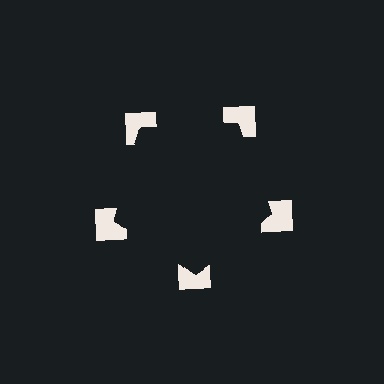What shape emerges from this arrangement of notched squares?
An illusory pentagon — its edges are inferred from the aligned wedge cuts in the notched squares, not physically drawn.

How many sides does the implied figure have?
5 sides.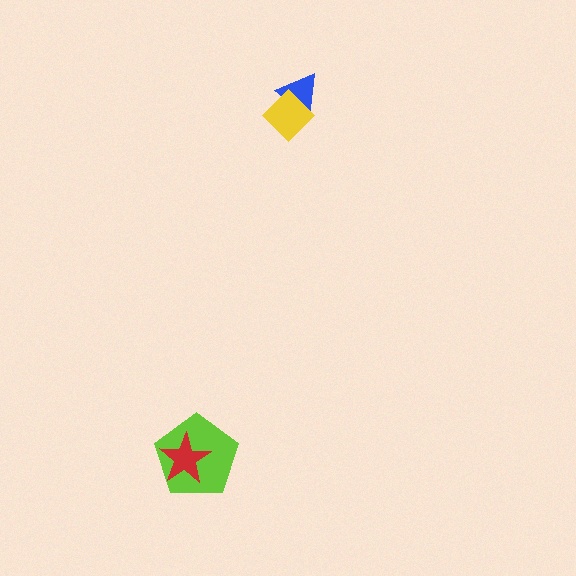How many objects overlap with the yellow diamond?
1 object overlaps with the yellow diamond.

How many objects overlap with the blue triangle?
1 object overlaps with the blue triangle.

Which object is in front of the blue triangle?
The yellow diamond is in front of the blue triangle.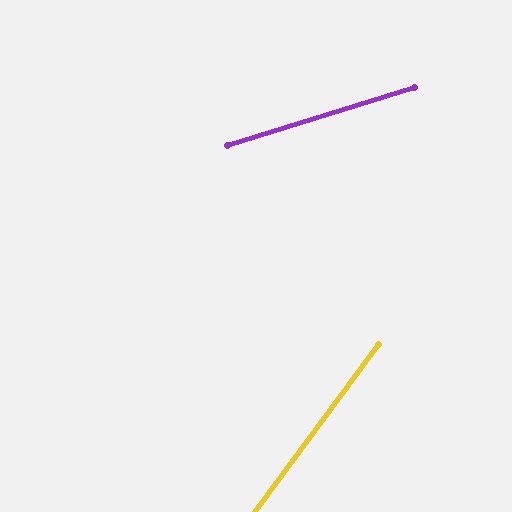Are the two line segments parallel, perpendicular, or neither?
Neither parallel nor perpendicular — they differ by about 36°.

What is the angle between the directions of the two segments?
Approximately 36 degrees.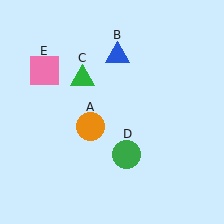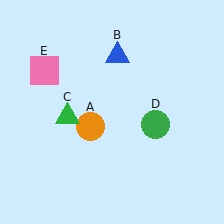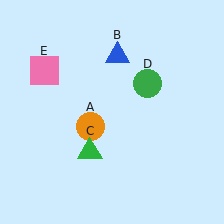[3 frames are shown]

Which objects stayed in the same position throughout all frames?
Orange circle (object A) and blue triangle (object B) and pink square (object E) remained stationary.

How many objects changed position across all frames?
2 objects changed position: green triangle (object C), green circle (object D).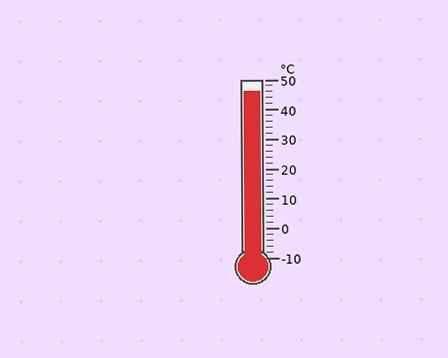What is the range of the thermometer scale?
The thermometer scale ranges from -10°C to 50°C.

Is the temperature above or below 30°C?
The temperature is above 30°C.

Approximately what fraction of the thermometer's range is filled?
The thermometer is filled to approximately 95% of its range.